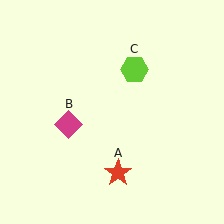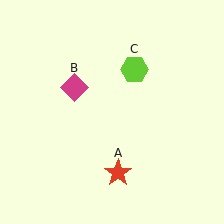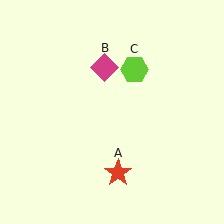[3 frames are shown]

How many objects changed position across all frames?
1 object changed position: magenta diamond (object B).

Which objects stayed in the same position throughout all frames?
Red star (object A) and lime hexagon (object C) remained stationary.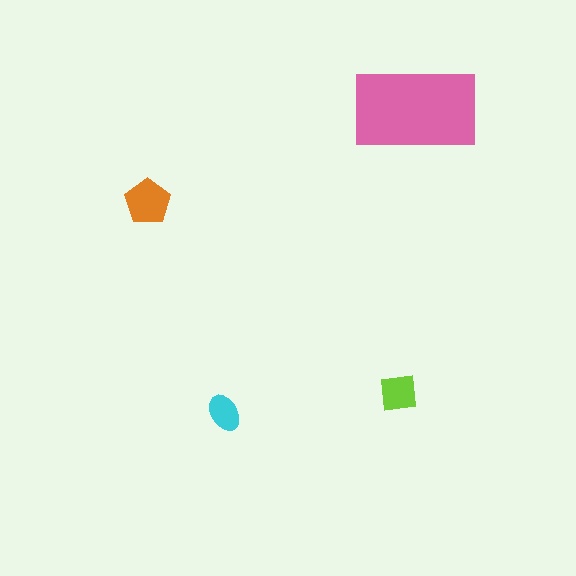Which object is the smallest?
The cyan ellipse.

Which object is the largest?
The pink rectangle.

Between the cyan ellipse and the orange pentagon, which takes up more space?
The orange pentagon.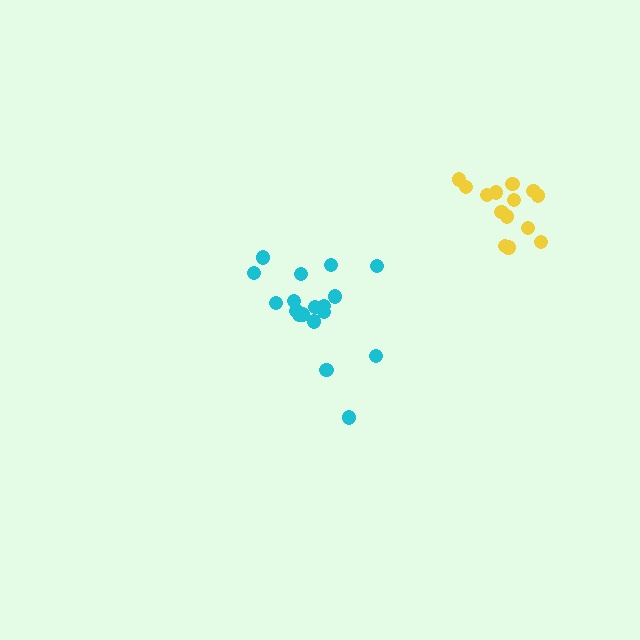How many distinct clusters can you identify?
There are 2 distinct clusters.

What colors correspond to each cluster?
The clusters are colored: yellow, cyan.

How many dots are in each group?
Group 1: 14 dots, Group 2: 18 dots (32 total).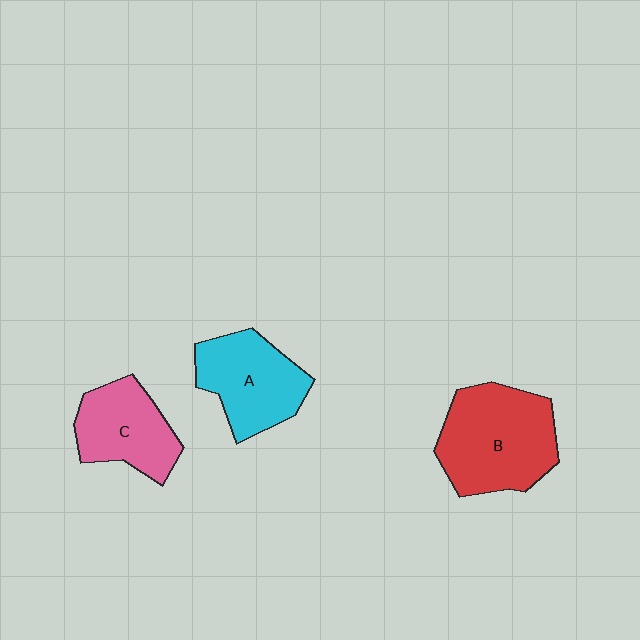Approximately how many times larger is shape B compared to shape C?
Approximately 1.5 times.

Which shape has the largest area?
Shape B (red).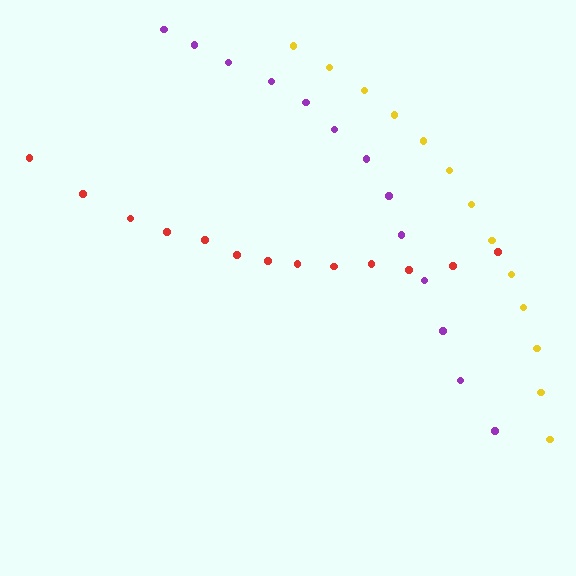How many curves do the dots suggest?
There are 3 distinct paths.